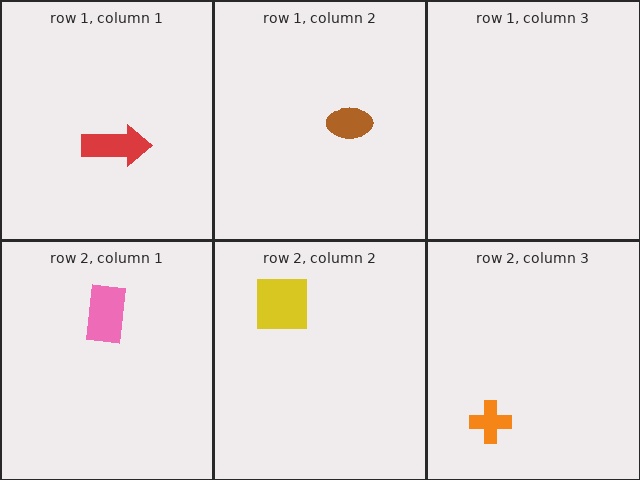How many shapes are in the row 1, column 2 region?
1.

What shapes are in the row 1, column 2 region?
The brown ellipse.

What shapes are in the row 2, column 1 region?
The pink rectangle.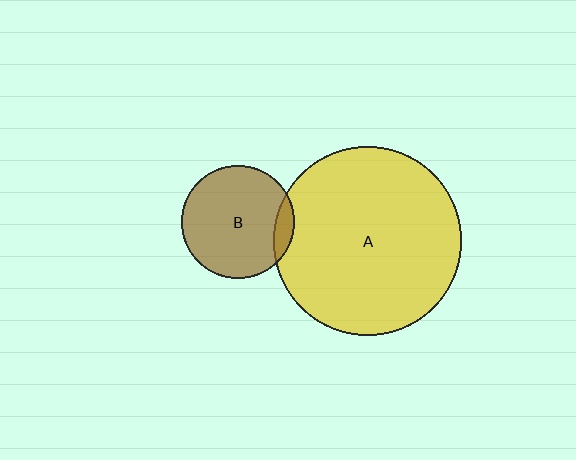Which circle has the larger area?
Circle A (yellow).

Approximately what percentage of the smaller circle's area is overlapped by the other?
Approximately 10%.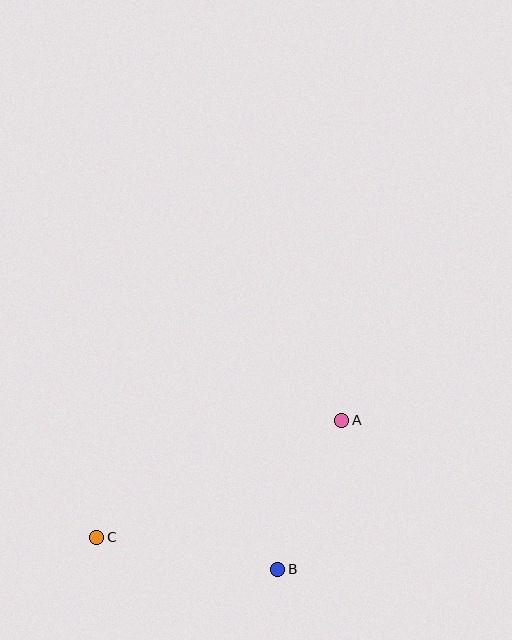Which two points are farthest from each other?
Points A and C are farthest from each other.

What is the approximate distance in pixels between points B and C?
The distance between B and C is approximately 184 pixels.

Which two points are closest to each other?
Points A and B are closest to each other.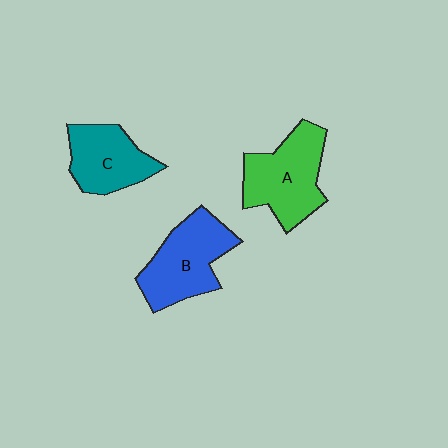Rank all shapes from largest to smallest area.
From largest to smallest: A (green), B (blue), C (teal).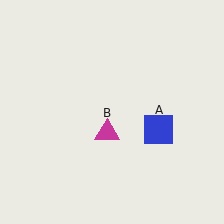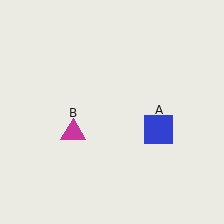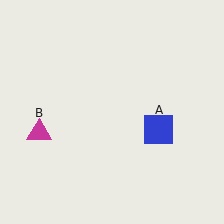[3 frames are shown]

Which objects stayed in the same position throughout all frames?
Blue square (object A) remained stationary.